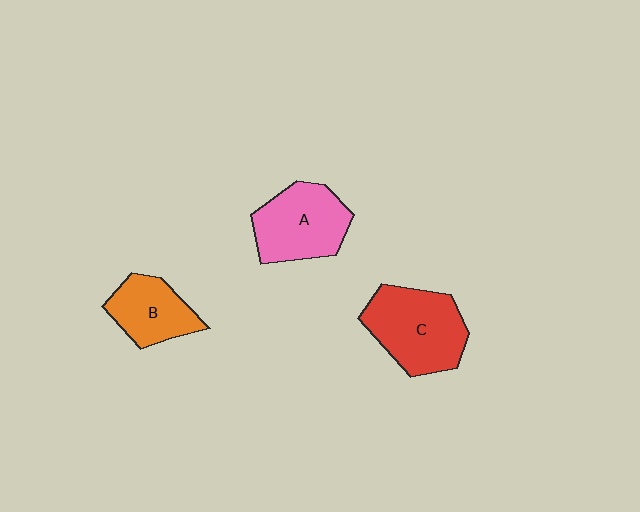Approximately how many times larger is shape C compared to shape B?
Approximately 1.5 times.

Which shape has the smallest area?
Shape B (orange).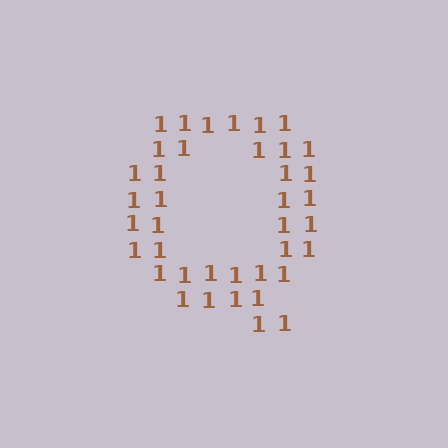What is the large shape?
The large shape is the letter Q.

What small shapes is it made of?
It is made of small digit 1's.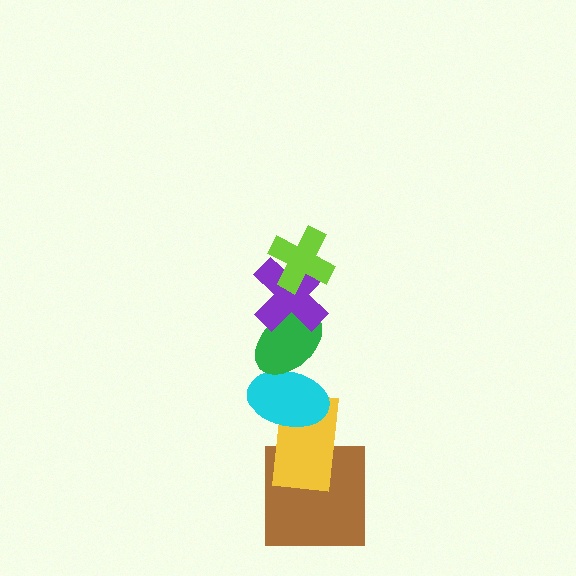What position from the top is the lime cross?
The lime cross is 1st from the top.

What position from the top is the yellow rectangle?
The yellow rectangle is 5th from the top.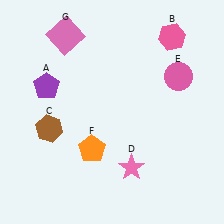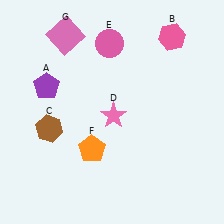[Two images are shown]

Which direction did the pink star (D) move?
The pink star (D) moved up.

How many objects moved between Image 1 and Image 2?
2 objects moved between the two images.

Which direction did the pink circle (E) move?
The pink circle (E) moved left.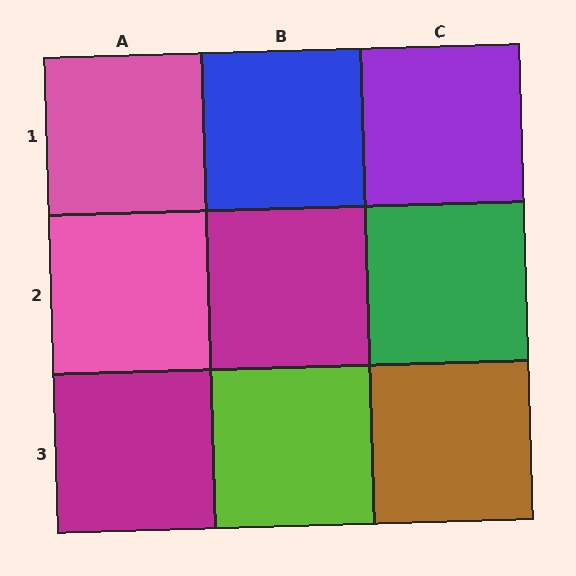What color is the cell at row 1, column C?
Purple.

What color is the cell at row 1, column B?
Blue.